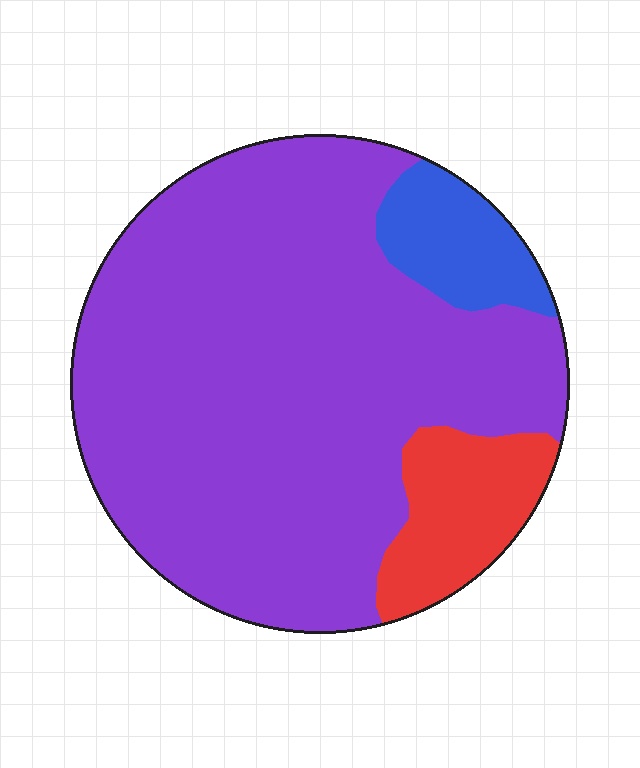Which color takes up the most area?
Purple, at roughly 80%.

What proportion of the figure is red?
Red covers 11% of the figure.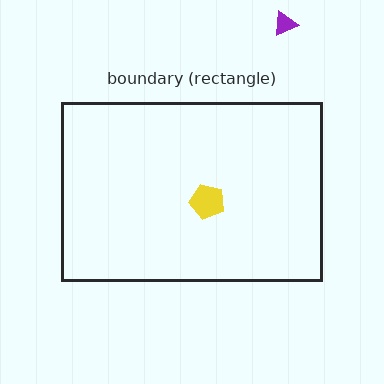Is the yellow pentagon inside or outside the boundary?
Inside.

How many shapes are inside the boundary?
1 inside, 1 outside.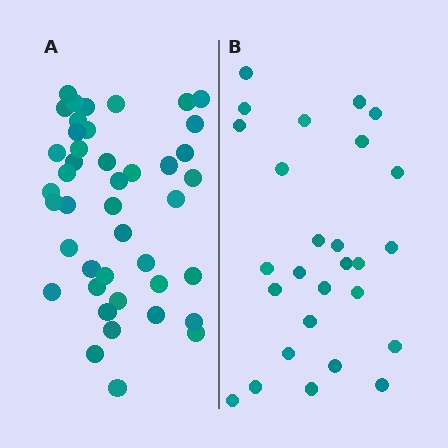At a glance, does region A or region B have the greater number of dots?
Region A (the left region) has more dots.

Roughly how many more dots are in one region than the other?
Region A has approximately 15 more dots than region B.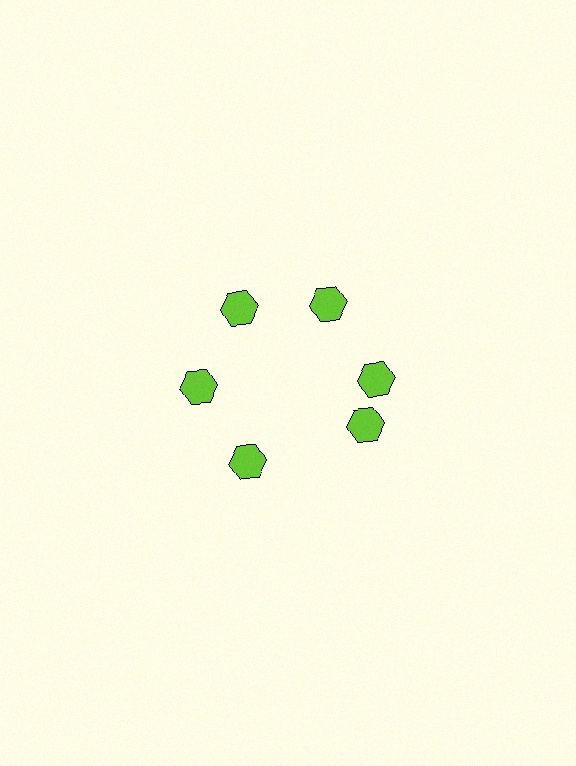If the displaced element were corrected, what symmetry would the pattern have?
It would have 6-fold rotational symmetry — the pattern would map onto itself every 60 degrees.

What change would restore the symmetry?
The symmetry would be restored by rotating it back into even spacing with its neighbors so that all 6 hexagons sit at equal angles and equal distance from the center.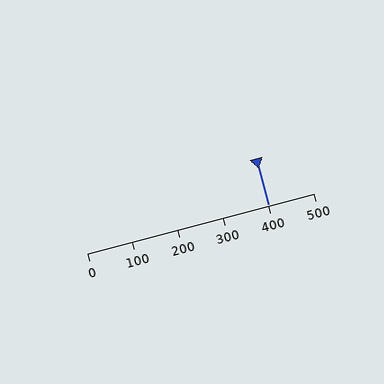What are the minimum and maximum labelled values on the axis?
The axis runs from 0 to 500.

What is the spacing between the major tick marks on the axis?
The major ticks are spaced 100 apart.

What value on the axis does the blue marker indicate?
The marker indicates approximately 400.